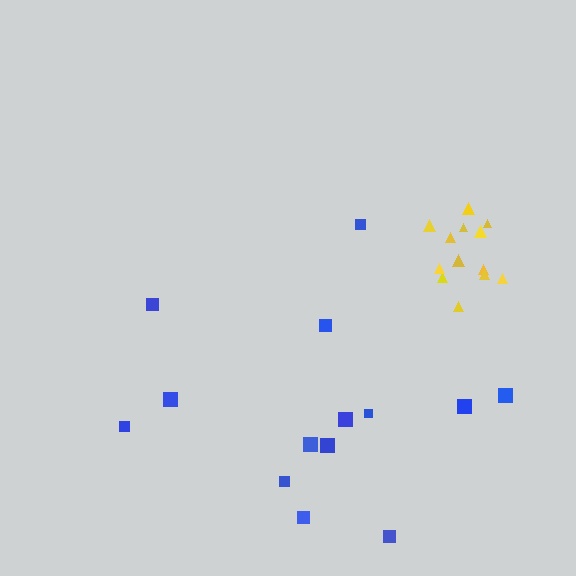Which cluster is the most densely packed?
Yellow.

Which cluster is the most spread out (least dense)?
Blue.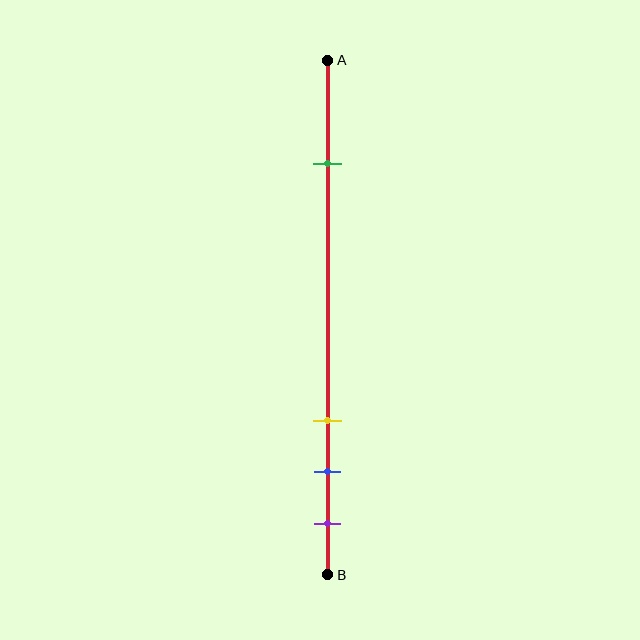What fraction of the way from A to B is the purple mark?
The purple mark is approximately 90% (0.9) of the way from A to B.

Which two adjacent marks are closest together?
The blue and purple marks are the closest adjacent pair.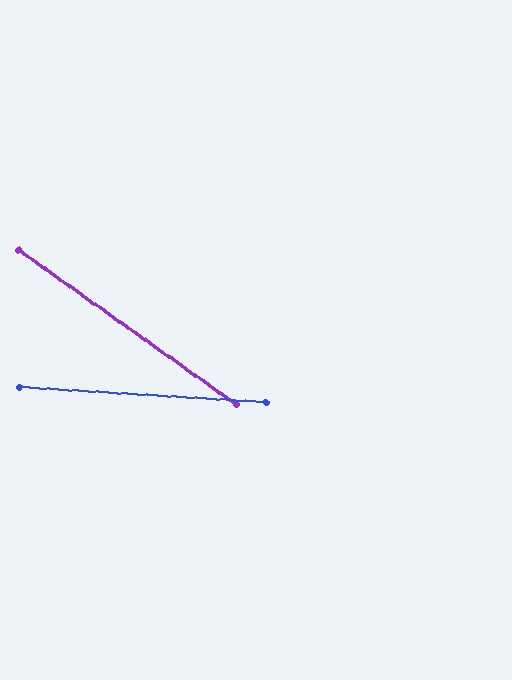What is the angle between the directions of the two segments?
Approximately 32 degrees.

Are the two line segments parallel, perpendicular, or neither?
Neither parallel nor perpendicular — they differ by about 32°.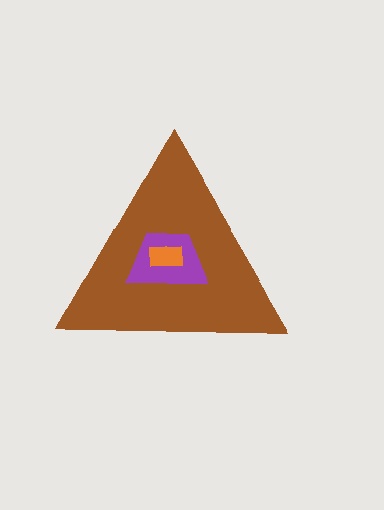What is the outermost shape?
The brown triangle.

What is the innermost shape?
The orange rectangle.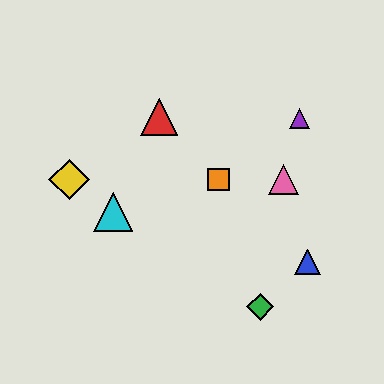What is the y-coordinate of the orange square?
The orange square is at y≈179.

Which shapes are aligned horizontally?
The yellow diamond, the orange square, the pink triangle are aligned horizontally.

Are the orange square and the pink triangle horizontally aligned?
Yes, both are at y≈179.